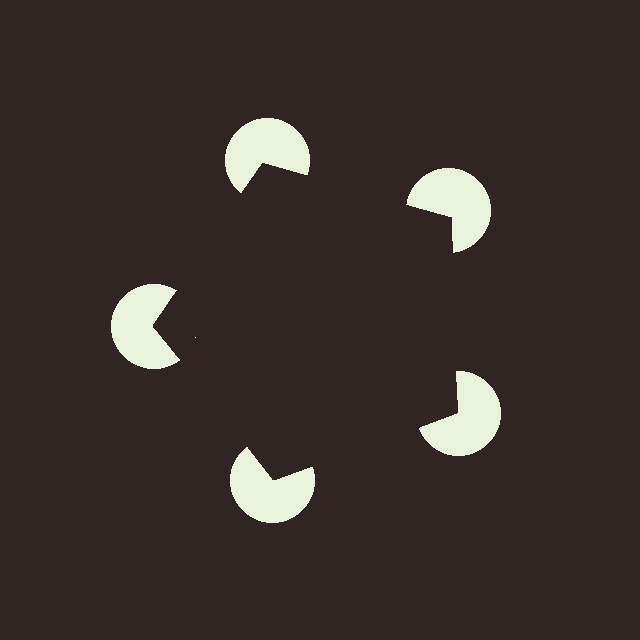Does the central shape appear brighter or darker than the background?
It typically appears slightly darker than the background, even though no actual brightness change is drawn.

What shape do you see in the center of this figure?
An illusory pentagon — its edges are inferred from the aligned wedge cuts in the pac-man discs, not physically drawn.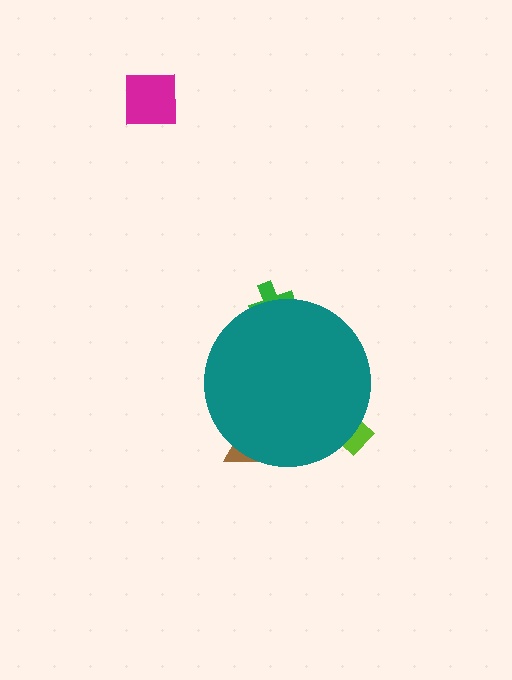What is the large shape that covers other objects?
A teal circle.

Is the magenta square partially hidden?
No, the magenta square is fully visible.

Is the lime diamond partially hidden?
Yes, the lime diamond is partially hidden behind the teal circle.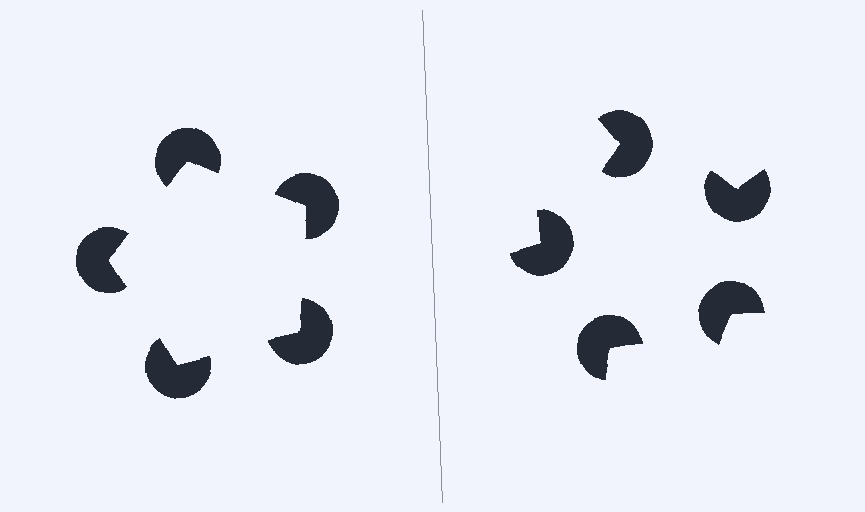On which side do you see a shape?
An illusory pentagon appears on the left side. On the right side the wedge cuts are rotated, so no coherent shape forms.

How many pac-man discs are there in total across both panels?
10 — 5 on each side.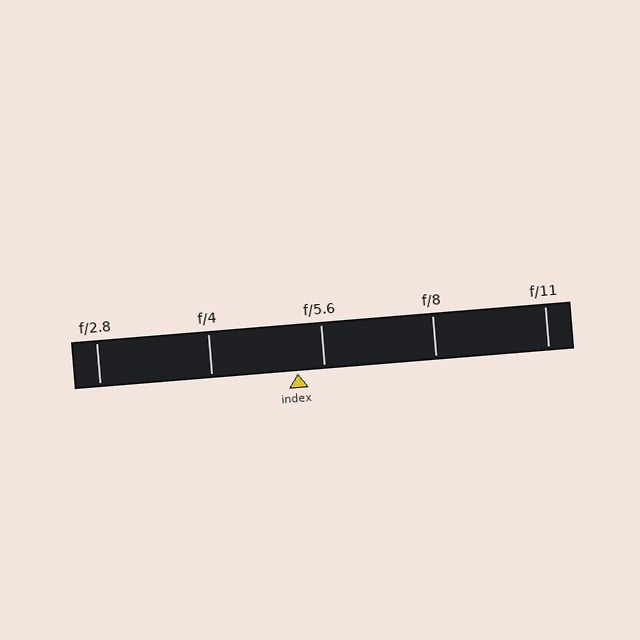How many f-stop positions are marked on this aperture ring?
There are 5 f-stop positions marked.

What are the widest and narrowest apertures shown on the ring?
The widest aperture shown is f/2.8 and the narrowest is f/11.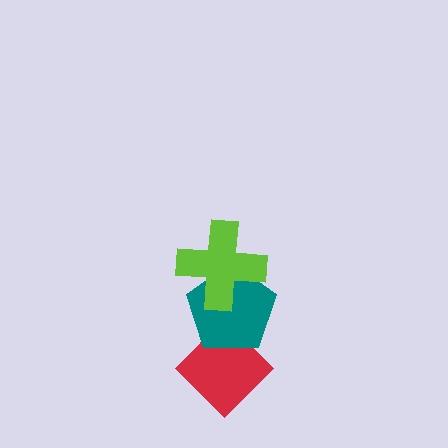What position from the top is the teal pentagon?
The teal pentagon is 2nd from the top.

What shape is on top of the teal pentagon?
The lime cross is on top of the teal pentagon.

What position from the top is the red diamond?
The red diamond is 3rd from the top.